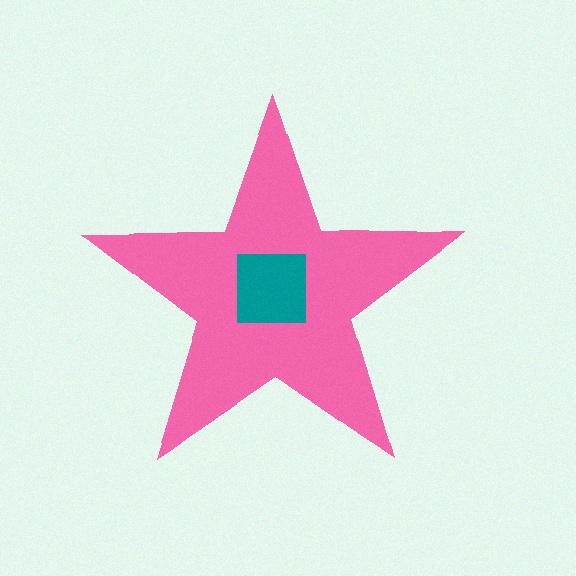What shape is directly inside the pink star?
The teal square.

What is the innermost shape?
The teal square.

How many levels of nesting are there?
2.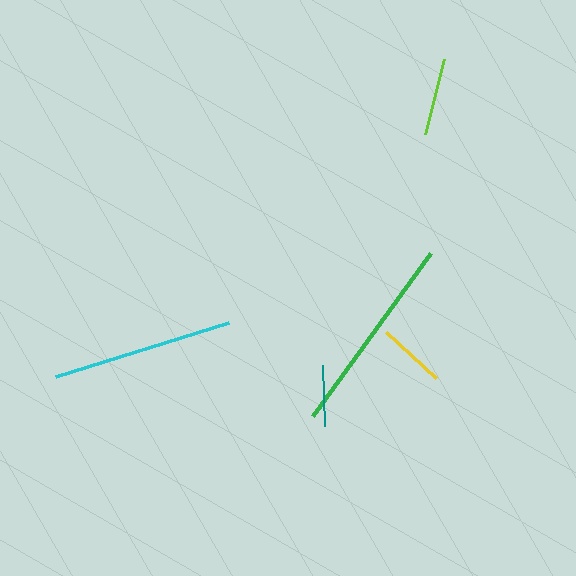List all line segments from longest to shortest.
From longest to shortest: green, cyan, lime, yellow, teal.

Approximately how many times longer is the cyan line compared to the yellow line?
The cyan line is approximately 2.7 times the length of the yellow line.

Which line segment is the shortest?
The teal line is the shortest at approximately 61 pixels.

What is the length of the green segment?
The green segment is approximately 201 pixels long.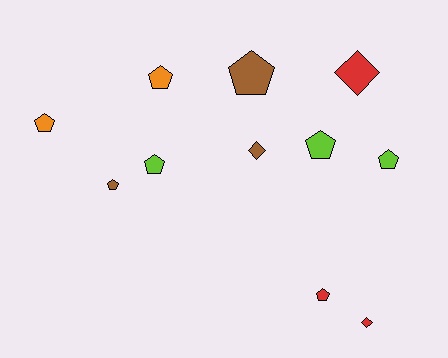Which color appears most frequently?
Lime, with 3 objects.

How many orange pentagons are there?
There are 2 orange pentagons.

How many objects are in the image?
There are 11 objects.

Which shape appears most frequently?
Pentagon, with 8 objects.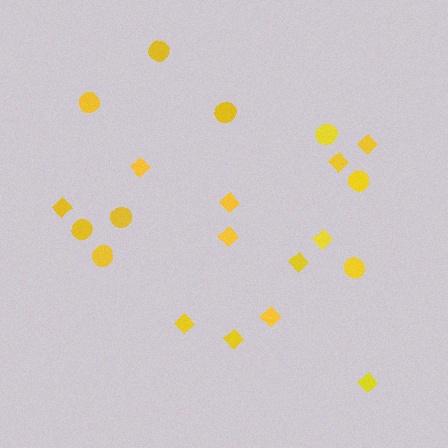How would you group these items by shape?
There are 2 groups: one group of diamonds (12) and one group of circles (9).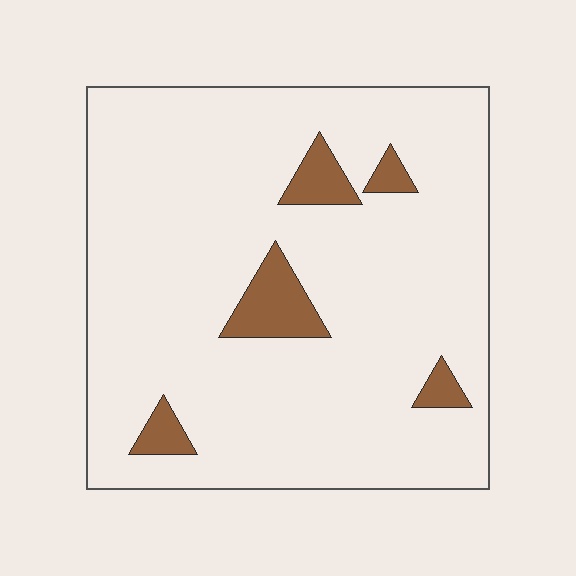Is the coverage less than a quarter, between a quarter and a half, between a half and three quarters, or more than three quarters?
Less than a quarter.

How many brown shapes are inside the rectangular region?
5.